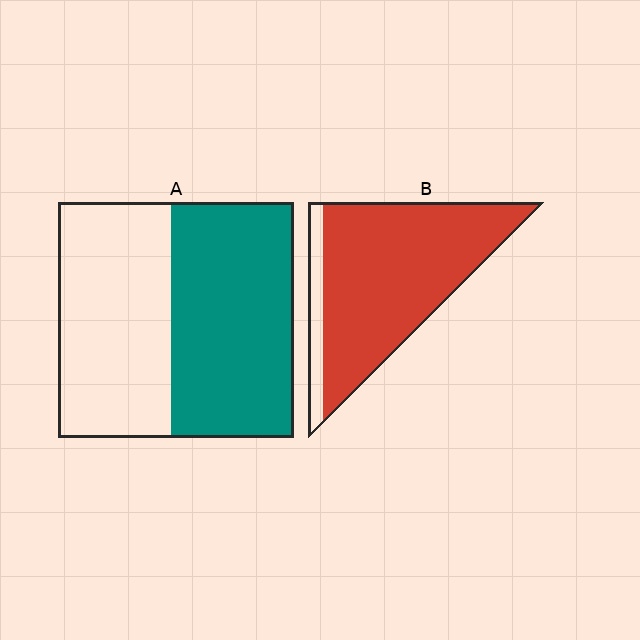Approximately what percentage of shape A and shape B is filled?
A is approximately 50% and B is approximately 90%.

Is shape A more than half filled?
Roughly half.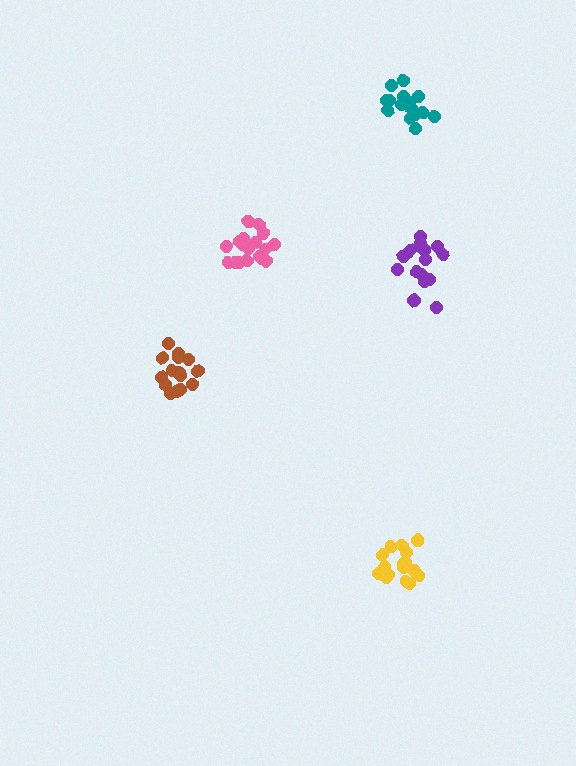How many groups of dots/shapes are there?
There are 5 groups.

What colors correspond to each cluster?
The clusters are colored: yellow, purple, pink, brown, teal.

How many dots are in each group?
Group 1: 16 dots, Group 2: 18 dots, Group 3: 18 dots, Group 4: 17 dots, Group 5: 16 dots (85 total).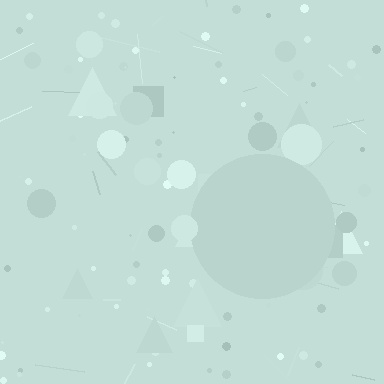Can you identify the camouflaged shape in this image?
The camouflaged shape is a circle.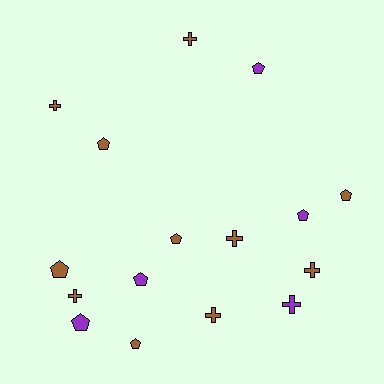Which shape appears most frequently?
Pentagon, with 9 objects.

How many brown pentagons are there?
There are 5 brown pentagons.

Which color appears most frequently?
Brown, with 11 objects.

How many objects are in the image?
There are 16 objects.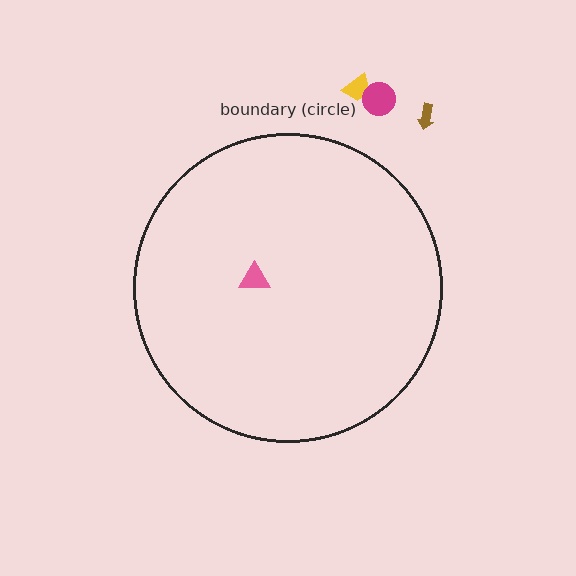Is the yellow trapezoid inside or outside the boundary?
Outside.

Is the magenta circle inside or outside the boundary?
Outside.